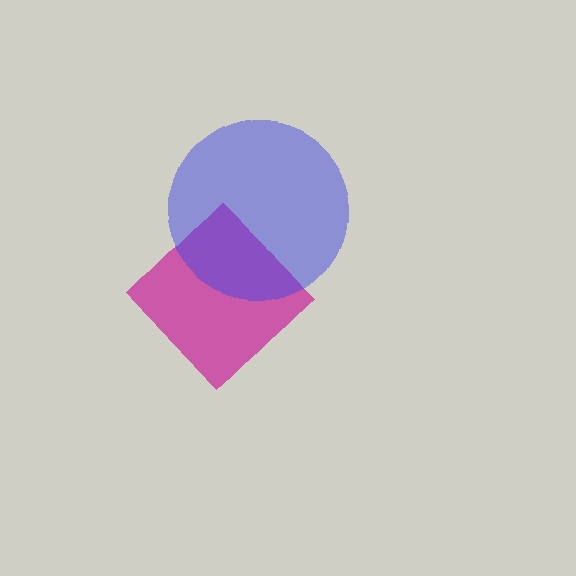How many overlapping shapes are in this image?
There are 2 overlapping shapes in the image.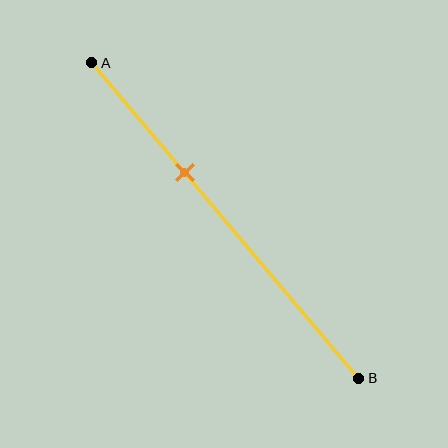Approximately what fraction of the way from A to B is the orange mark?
The orange mark is approximately 35% of the way from A to B.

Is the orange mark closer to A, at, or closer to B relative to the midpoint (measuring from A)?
The orange mark is closer to point A than the midpoint of segment AB.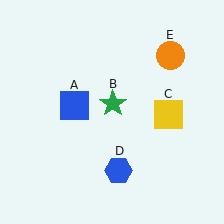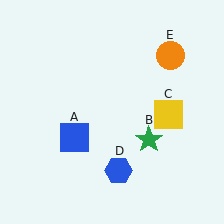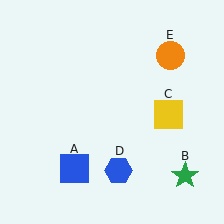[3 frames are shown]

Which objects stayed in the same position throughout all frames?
Yellow square (object C) and blue hexagon (object D) and orange circle (object E) remained stationary.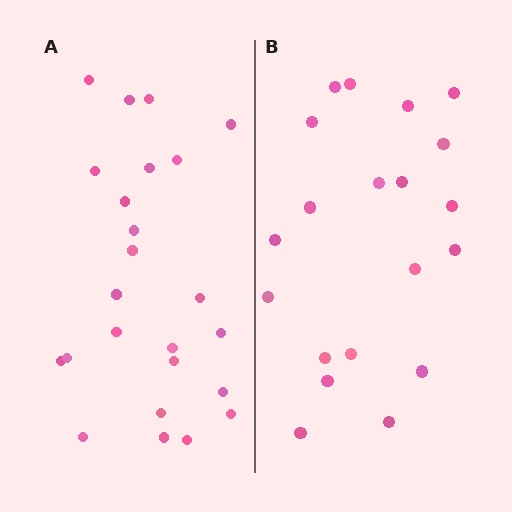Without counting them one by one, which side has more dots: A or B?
Region A (the left region) has more dots.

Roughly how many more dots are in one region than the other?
Region A has about 4 more dots than region B.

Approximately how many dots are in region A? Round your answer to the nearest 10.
About 20 dots. (The exact count is 24, which rounds to 20.)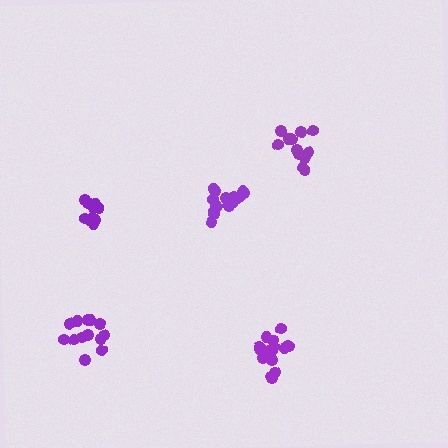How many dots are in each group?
Group 1: 12 dots, Group 2: 15 dots, Group 3: 11 dots, Group 4: 13 dots, Group 5: 16 dots (67 total).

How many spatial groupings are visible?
There are 5 spatial groupings.